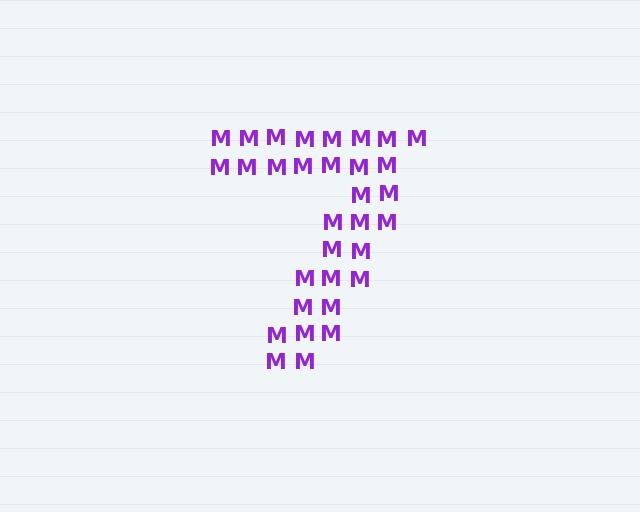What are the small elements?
The small elements are letter M's.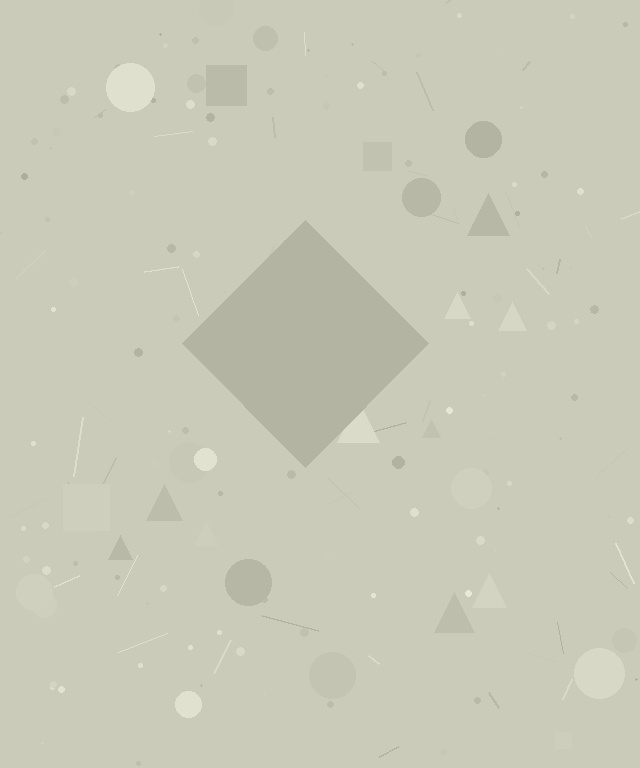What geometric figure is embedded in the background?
A diamond is embedded in the background.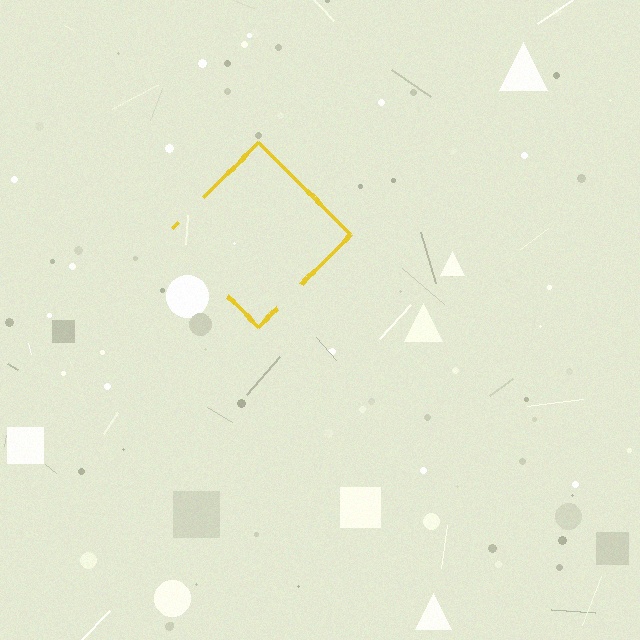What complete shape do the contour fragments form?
The contour fragments form a diamond.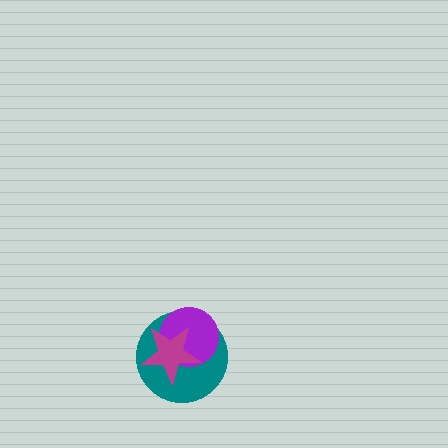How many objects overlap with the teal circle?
2 objects overlap with the teal circle.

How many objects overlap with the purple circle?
2 objects overlap with the purple circle.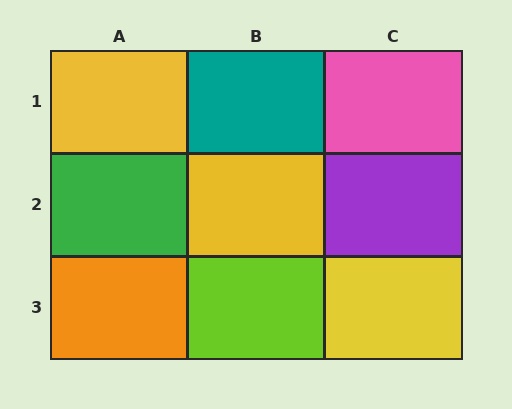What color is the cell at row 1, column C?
Pink.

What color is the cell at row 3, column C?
Yellow.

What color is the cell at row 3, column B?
Lime.